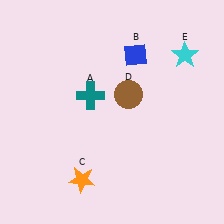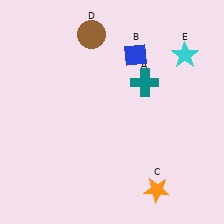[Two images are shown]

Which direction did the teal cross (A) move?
The teal cross (A) moved right.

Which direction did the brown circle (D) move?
The brown circle (D) moved up.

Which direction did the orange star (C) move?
The orange star (C) moved right.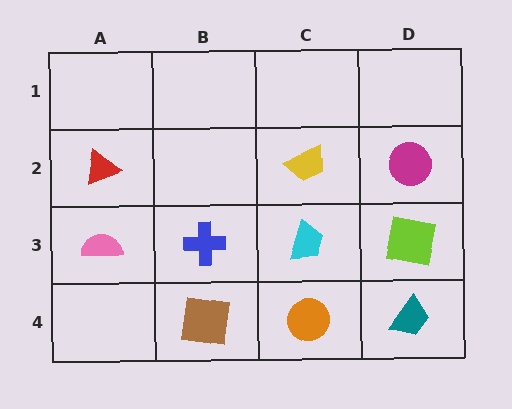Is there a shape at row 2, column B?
No, that cell is empty.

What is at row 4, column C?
An orange circle.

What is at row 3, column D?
A lime square.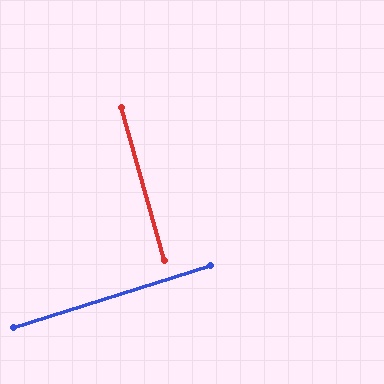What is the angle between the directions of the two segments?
Approximately 88 degrees.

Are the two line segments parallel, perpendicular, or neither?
Perpendicular — they meet at approximately 88°.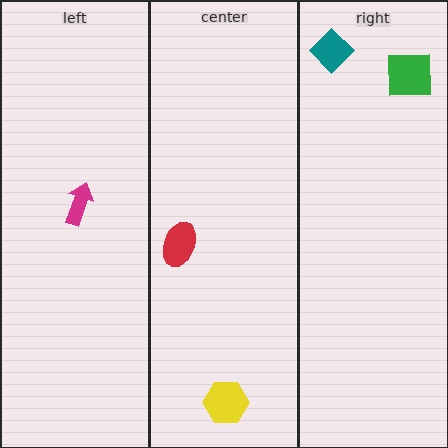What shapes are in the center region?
The yellow hexagon, the red ellipse.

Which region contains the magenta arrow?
The left region.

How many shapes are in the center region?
2.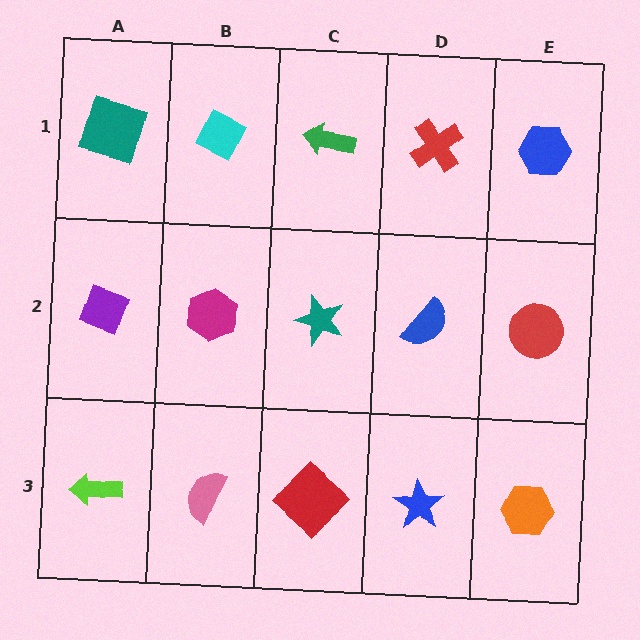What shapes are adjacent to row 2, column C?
A green arrow (row 1, column C), a red diamond (row 3, column C), a magenta hexagon (row 2, column B), a blue semicircle (row 2, column D).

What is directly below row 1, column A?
A purple diamond.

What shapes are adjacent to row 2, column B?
A cyan diamond (row 1, column B), a pink semicircle (row 3, column B), a purple diamond (row 2, column A), a teal star (row 2, column C).